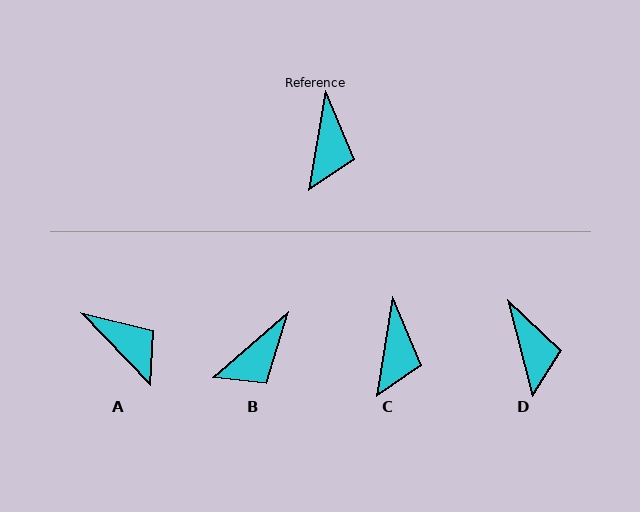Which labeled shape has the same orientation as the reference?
C.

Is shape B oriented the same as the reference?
No, it is off by about 39 degrees.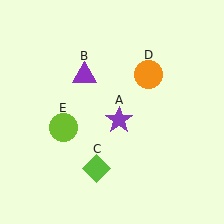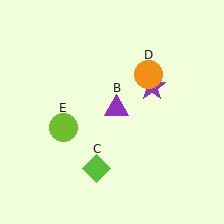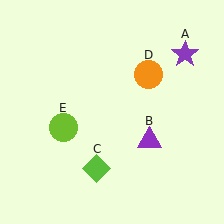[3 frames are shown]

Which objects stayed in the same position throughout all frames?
Lime diamond (object C) and orange circle (object D) and lime circle (object E) remained stationary.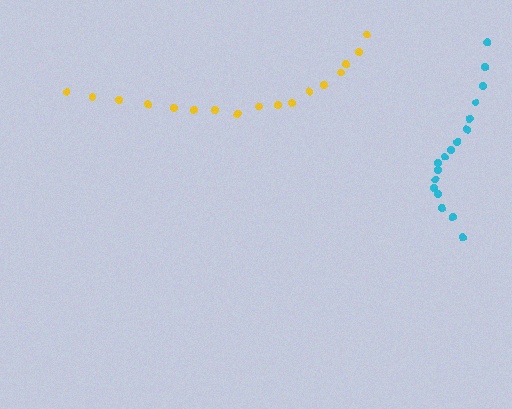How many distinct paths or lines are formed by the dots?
There are 2 distinct paths.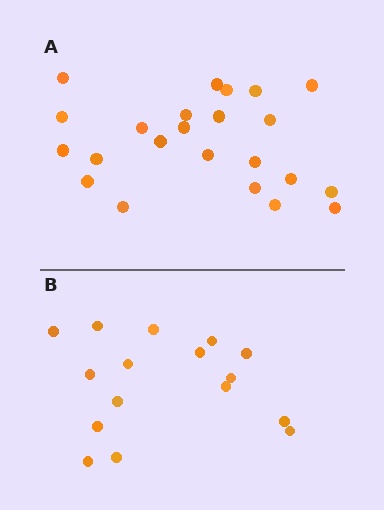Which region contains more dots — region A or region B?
Region A (the top region) has more dots.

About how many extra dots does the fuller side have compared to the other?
Region A has roughly 8 or so more dots than region B.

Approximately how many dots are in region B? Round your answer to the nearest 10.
About 20 dots. (The exact count is 16, which rounds to 20.)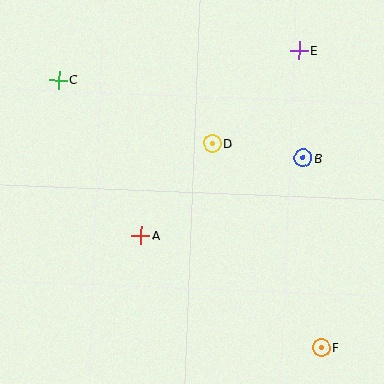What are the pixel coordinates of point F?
Point F is at (321, 347).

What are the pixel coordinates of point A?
Point A is at (141, 236).